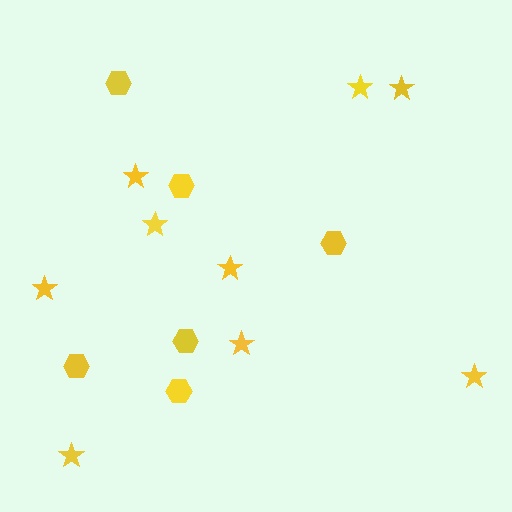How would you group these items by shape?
There are 2 groups: one group of hexagons (6) and one group of stars (9).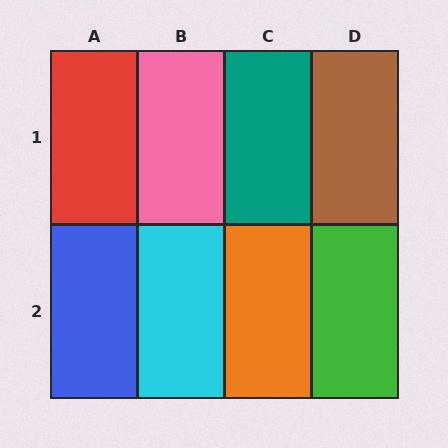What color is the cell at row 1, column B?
Pink.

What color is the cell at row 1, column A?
Red.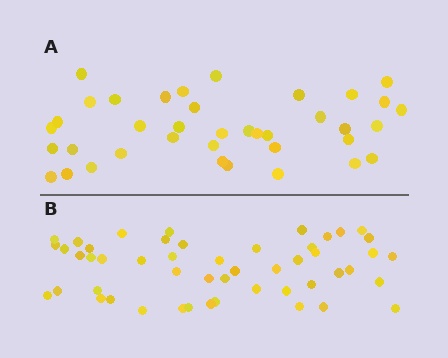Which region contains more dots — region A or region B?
Region B (the bottom region) has more dots.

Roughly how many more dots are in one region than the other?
Region B has roughly 12 or so more dots than region A.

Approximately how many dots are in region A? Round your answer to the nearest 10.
About 40 dots. (The exact count is 38, which rounds to 40.)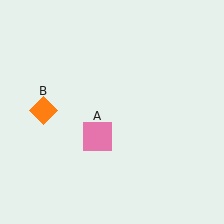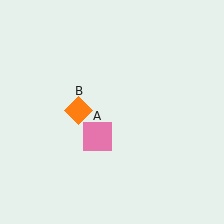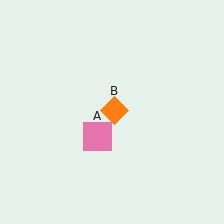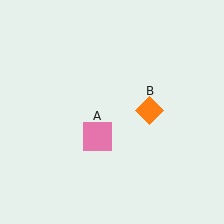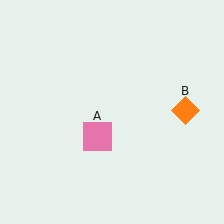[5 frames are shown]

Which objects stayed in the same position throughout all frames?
Pink square (object A) remained stationary.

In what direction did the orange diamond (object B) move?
The orange diamond (object B) moved right.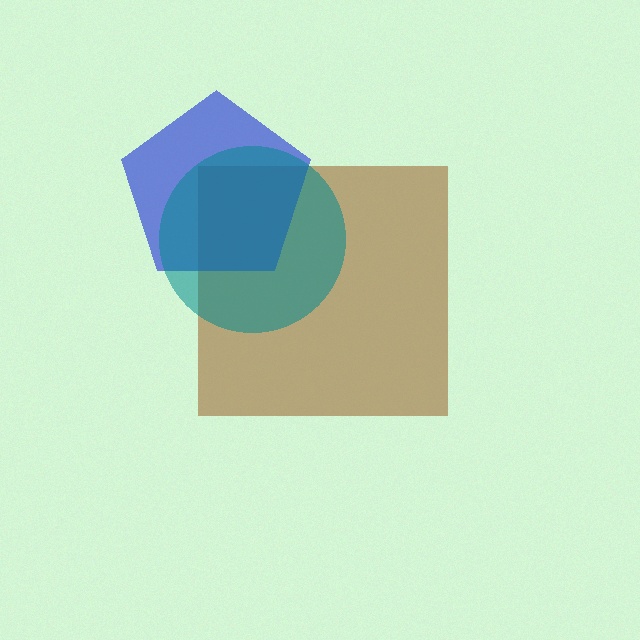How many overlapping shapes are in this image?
There are 3 overlapping shapes in the image.